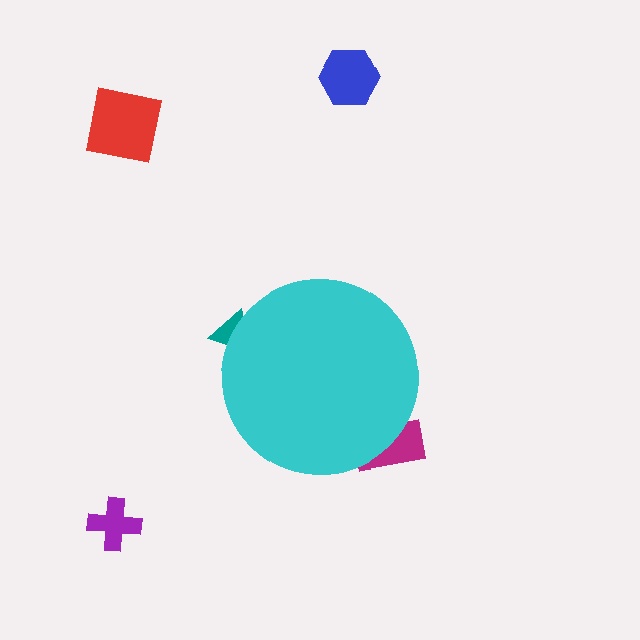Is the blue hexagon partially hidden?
No, the blue hexagon is fully visible.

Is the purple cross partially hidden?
No, the purple cross is fully visible.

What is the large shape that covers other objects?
A cyan circle.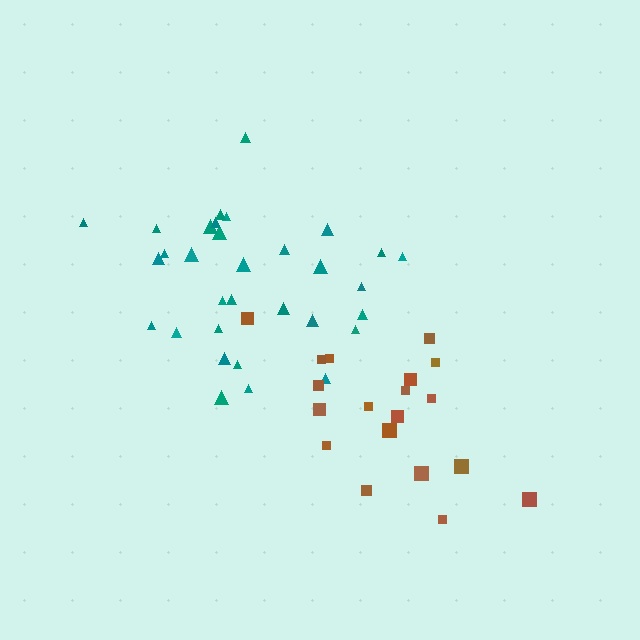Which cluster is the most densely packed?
Teal.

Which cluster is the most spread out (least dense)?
Brown.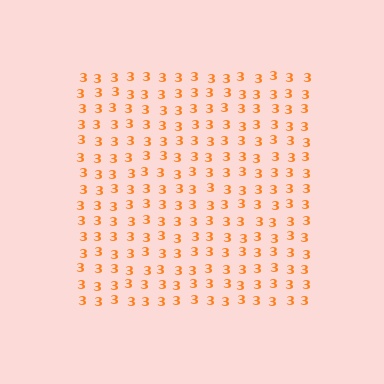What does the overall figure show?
The overall figure shows a square.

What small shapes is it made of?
It is made of small digit 3's.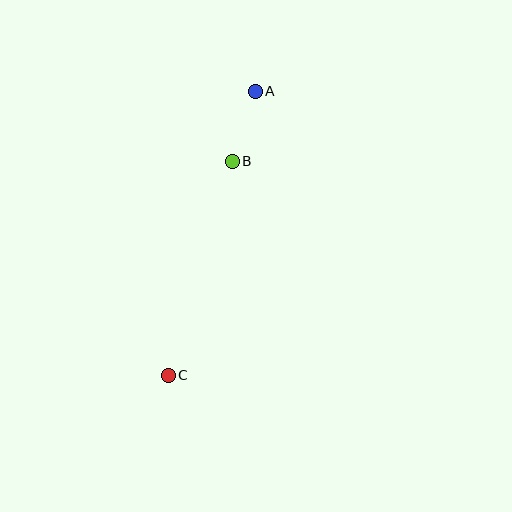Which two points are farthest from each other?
Points A and C are farthest from each other.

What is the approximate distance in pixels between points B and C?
The distance between B and C is approximately 223 pixels.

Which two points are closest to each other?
Points A and B are closest to each other.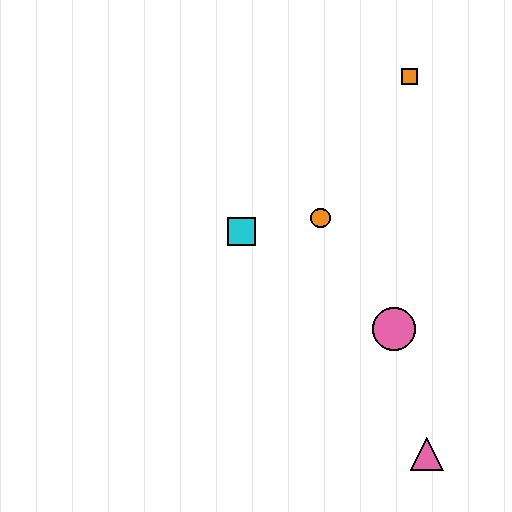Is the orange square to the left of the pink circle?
No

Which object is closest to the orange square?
The orange circle is closest to the orange square.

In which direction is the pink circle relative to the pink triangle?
The pink circle is above the pink triangle.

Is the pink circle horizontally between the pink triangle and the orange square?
No